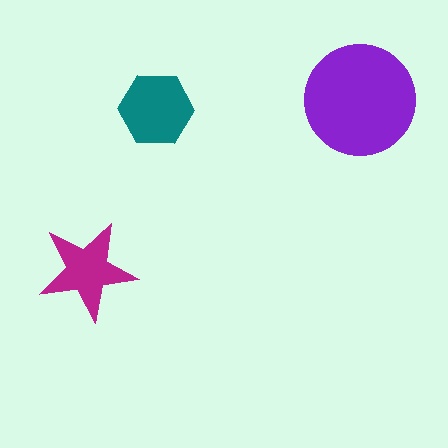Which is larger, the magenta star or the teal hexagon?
The teal hexagon.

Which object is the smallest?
The magenta star.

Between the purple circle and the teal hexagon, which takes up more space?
The purple circle.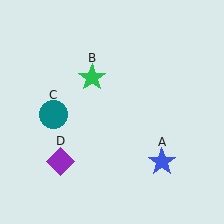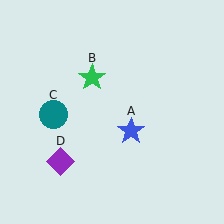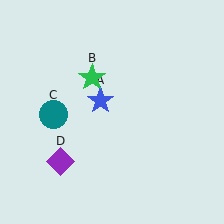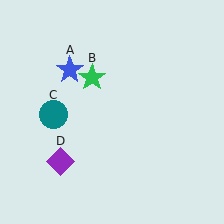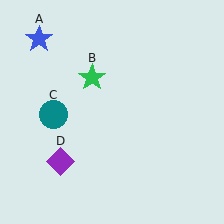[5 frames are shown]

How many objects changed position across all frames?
1 object changed position: blue star (object A).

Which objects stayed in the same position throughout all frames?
Green star (object B) and teal circle (object C) and purple diamond (object D) remained stationary.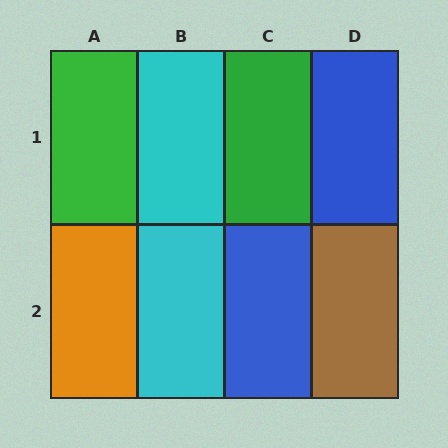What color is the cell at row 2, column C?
Blue.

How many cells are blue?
2 cells are blue.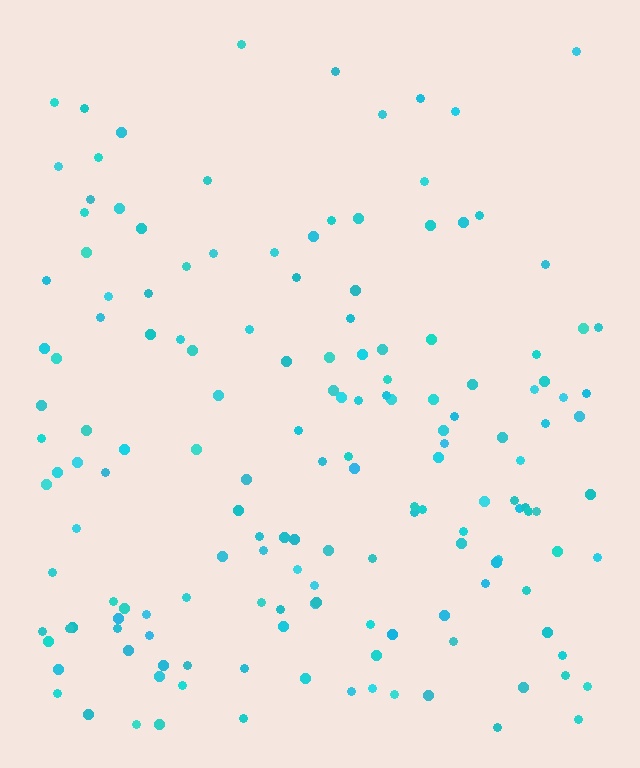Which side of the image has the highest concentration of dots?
The bottom.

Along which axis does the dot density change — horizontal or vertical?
Vertical.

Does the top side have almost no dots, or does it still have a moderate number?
Still a moderate number, just noticeably fewer than the bottom.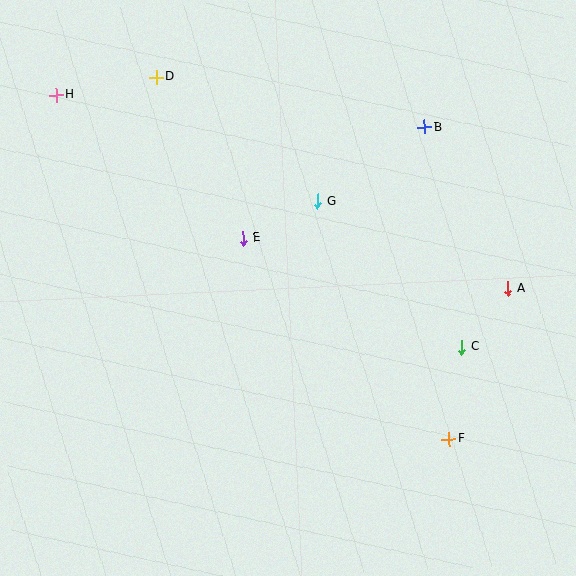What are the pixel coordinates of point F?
Point F is at (449, 439).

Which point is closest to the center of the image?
Point E at (243, 238) is closest to the center.